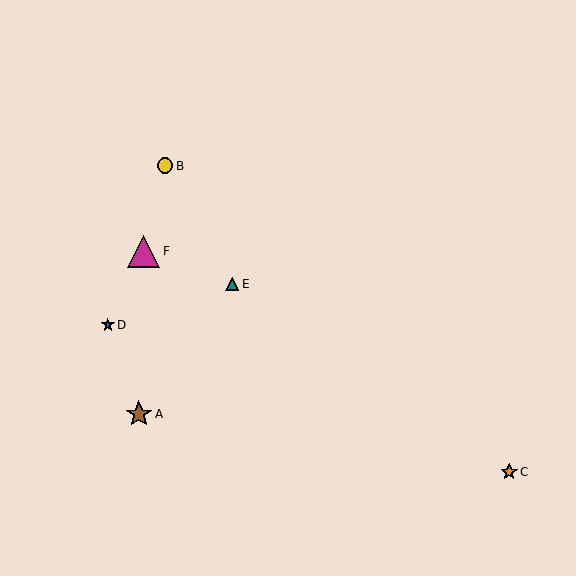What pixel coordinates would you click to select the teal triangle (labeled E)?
Click at (232, 284) to select the teal triangle E.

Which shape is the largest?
The magenta triangle (labeled F) is the largest.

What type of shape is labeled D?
Shape D is a blue star.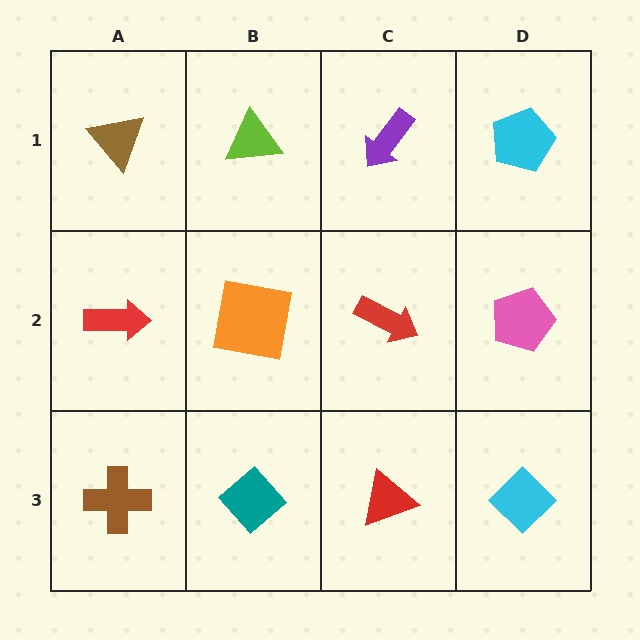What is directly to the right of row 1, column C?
A cyan pentagon.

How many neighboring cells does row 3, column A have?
2.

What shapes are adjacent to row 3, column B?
An orange square (row 2, column B), a brown cross (row 3, column A), a red triangle (row 3, column C).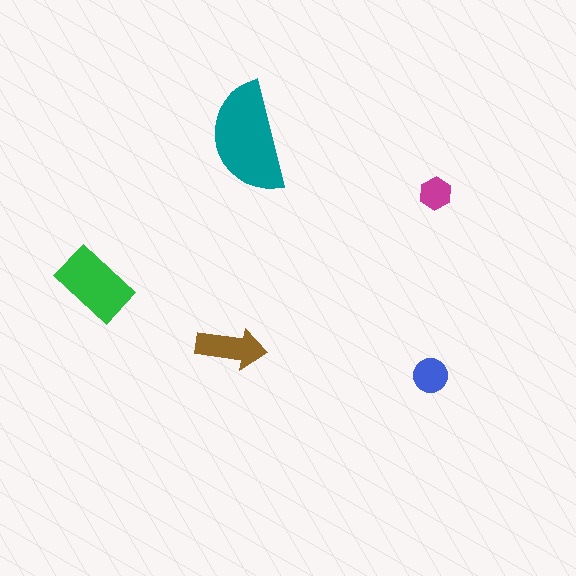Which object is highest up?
The teal semicircle is topmost.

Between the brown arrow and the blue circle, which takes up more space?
The brown arrow.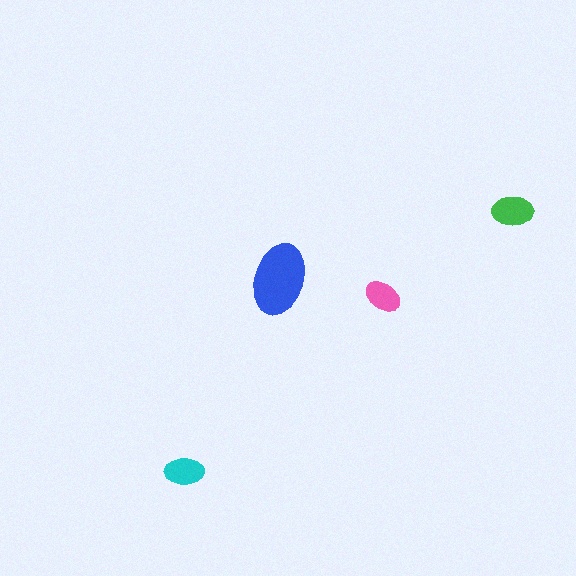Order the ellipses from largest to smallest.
the blue one, the green one, the cyan one, the pink one.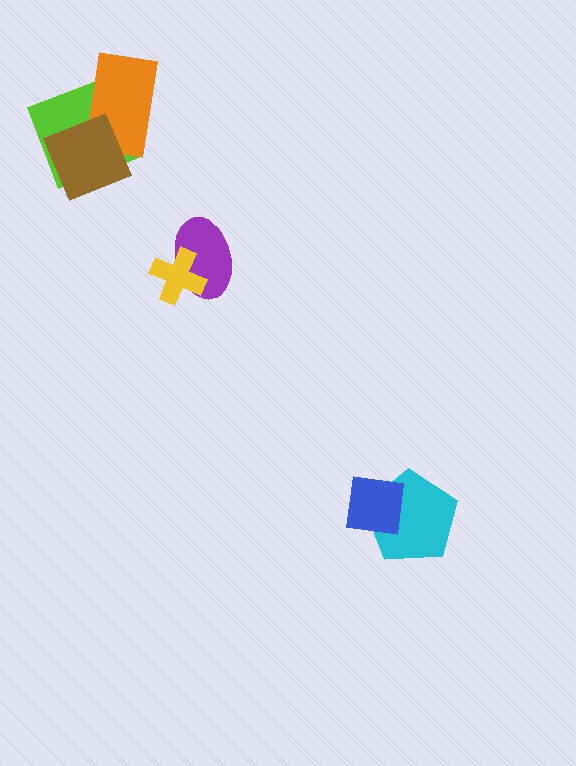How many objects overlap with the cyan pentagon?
1 object overlaps with the cyan pentagon.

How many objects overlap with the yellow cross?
1 object overlaps with the yellow cross.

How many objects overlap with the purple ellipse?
1 object overlaps with the purple ellipse.